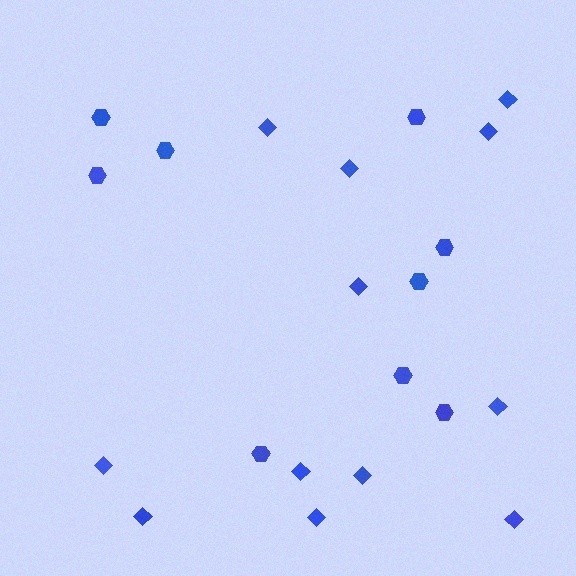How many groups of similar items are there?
There are 2 groups: one group of diamonds (12) and one group of hexagons (9).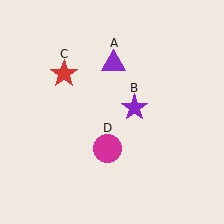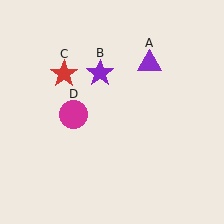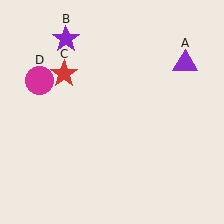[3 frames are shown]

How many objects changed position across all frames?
3 objects changed position: purple triangle (object A), purple star (object B), magenta circle (object D).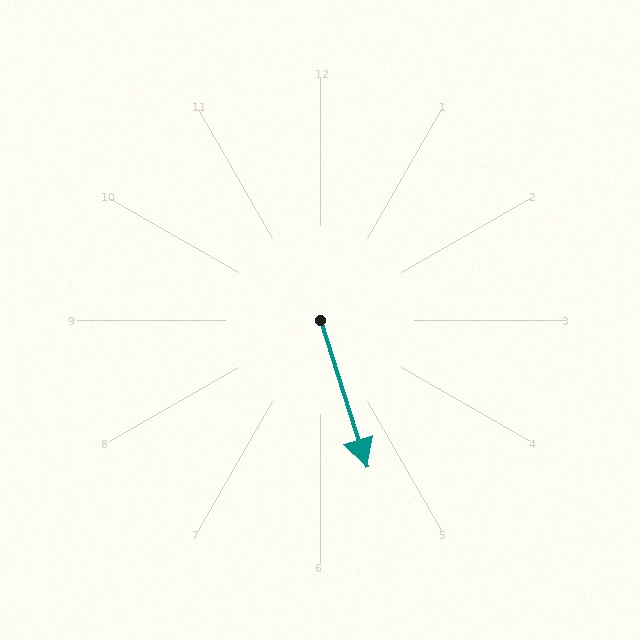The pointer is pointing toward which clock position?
Roughly 5 o'clock.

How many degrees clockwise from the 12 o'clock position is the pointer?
Approximately 163 degrees.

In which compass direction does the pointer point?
South.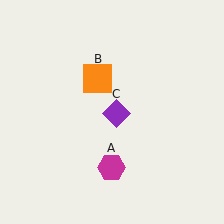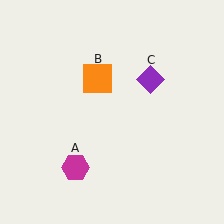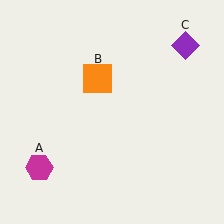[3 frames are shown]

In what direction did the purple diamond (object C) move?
The purple diamond (object C) moved up and to the right.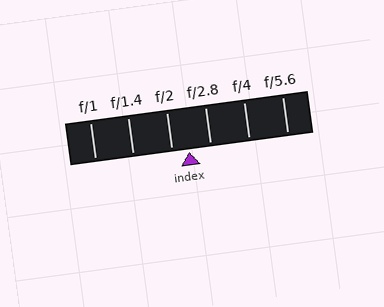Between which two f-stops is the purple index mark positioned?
The index mark is between f/2 and f/2.8.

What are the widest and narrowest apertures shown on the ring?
The widest aperture shown is f/1 and the narrowest is f/5.6.